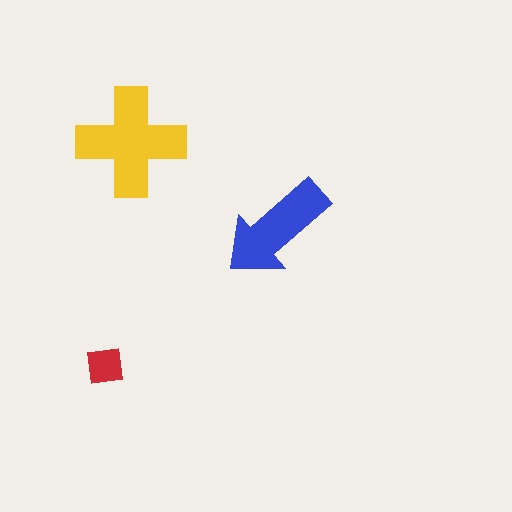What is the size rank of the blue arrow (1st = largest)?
2nd.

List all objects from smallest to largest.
The red square, the blue arrow, the yellow cross.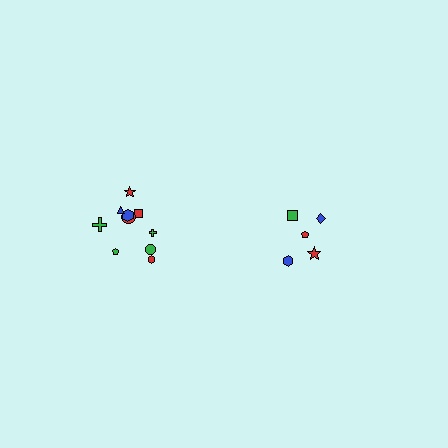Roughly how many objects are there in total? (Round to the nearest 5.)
Roughly 15 objects in total.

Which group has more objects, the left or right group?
The left group.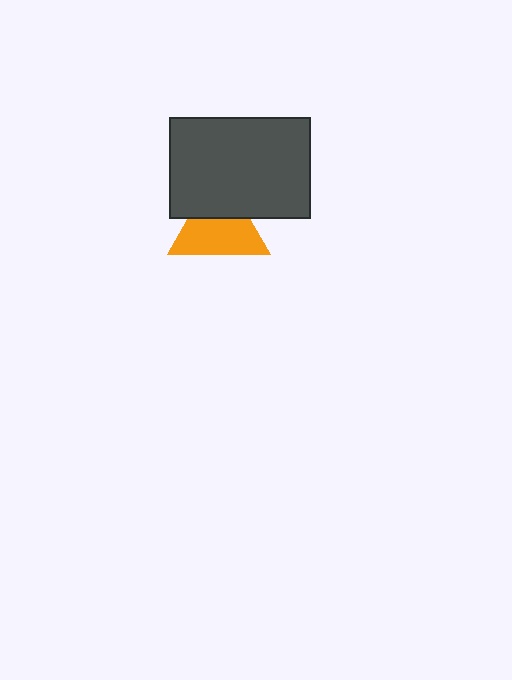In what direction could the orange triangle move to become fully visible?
The orange triangle could move down. That would shift it out from behind the dark gray rectangle entirely.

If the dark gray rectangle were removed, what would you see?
You would see the complete orange triangle.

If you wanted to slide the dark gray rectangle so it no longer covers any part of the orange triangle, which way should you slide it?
Slide it up — that is the most direct way to separate the two shapes.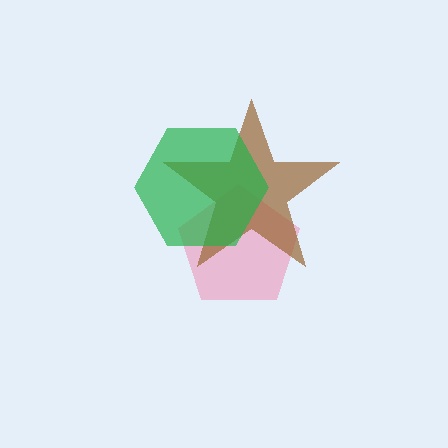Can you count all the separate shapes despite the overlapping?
Yes, there are 3 separate shapes.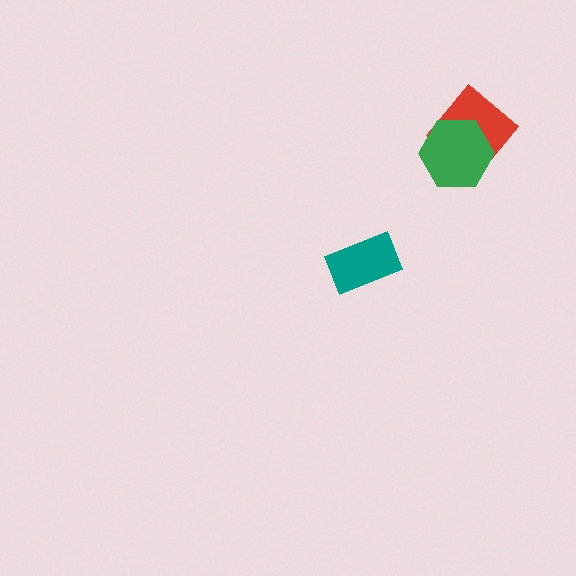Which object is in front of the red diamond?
The green hexagon is in front of the red diamond.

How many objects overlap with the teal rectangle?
0 objects overlap with the teal rectangle.